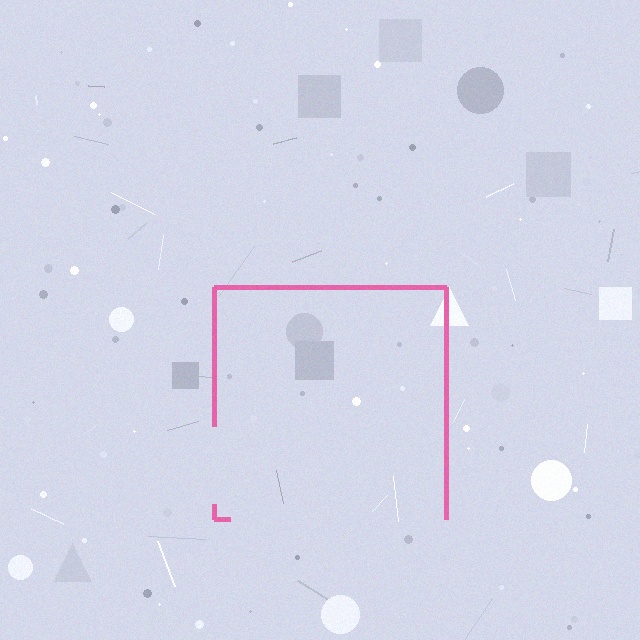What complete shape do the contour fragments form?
The contour fragments form a square.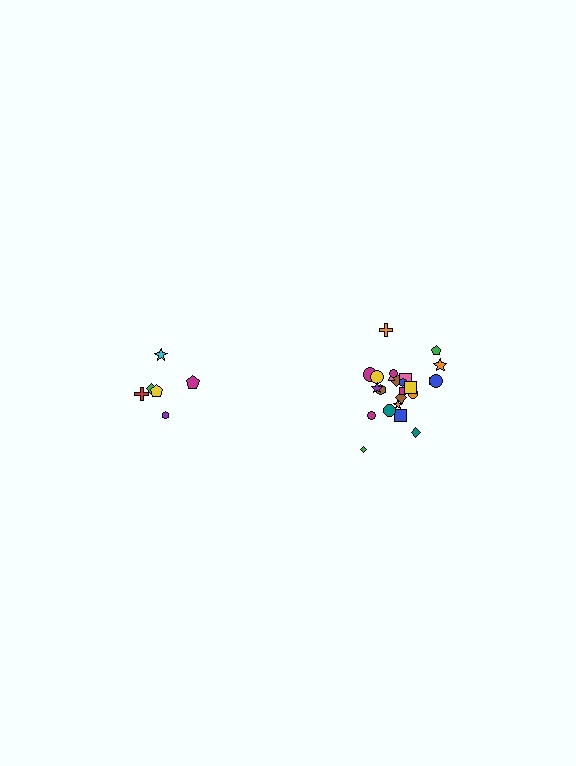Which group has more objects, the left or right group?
The right group.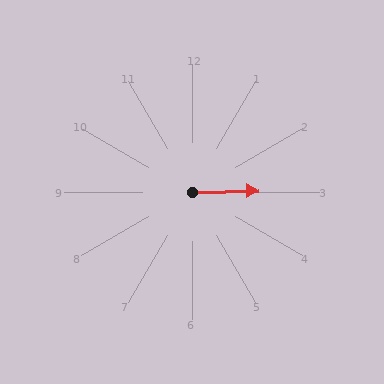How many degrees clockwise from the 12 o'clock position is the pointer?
Approximately 88 degrees.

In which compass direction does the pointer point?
East.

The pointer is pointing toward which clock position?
Roughly 3 o'clock.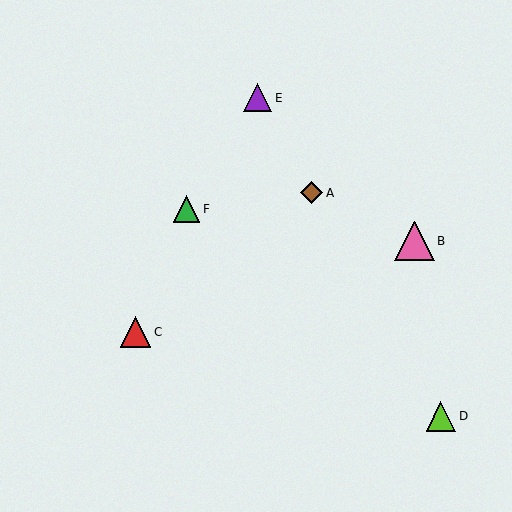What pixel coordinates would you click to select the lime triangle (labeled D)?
Click at (441, 416) to select the lime triangle D.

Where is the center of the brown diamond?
The center of the brown diamond is at (312, 193).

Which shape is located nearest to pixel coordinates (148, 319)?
The red triangle (labeled C) at (136, 332) is nearest to that location.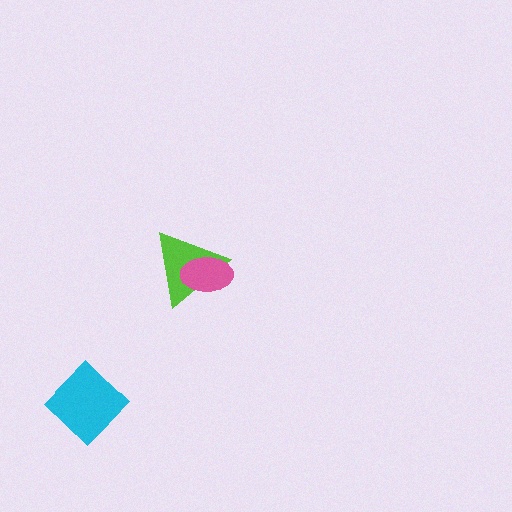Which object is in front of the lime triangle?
The pink ellipse is in front of the lime triangle.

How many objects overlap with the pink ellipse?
1 object overlaps with the pink ellipse.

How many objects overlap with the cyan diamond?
0 objects overlap with the cyan diamond.